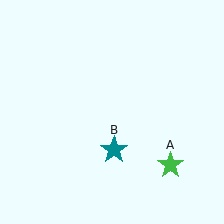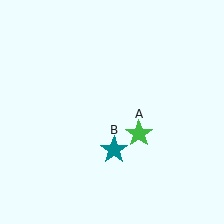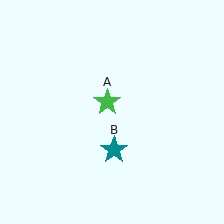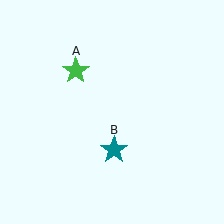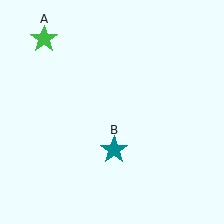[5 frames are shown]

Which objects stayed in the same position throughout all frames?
Teal star (object B) remained stationary.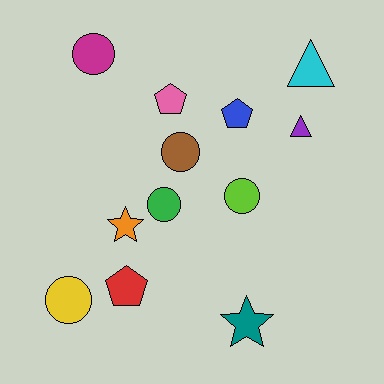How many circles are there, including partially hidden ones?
There are 5 circles.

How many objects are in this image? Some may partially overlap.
There are 12 objects.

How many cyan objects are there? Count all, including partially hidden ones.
There is 1 cyan object.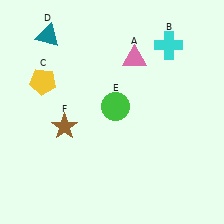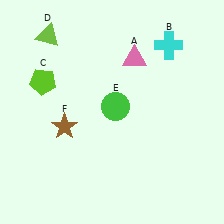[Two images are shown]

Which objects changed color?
C changed from yellow to lime. D changed from teal to lime.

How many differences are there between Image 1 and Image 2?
There are 2 differences between the two images.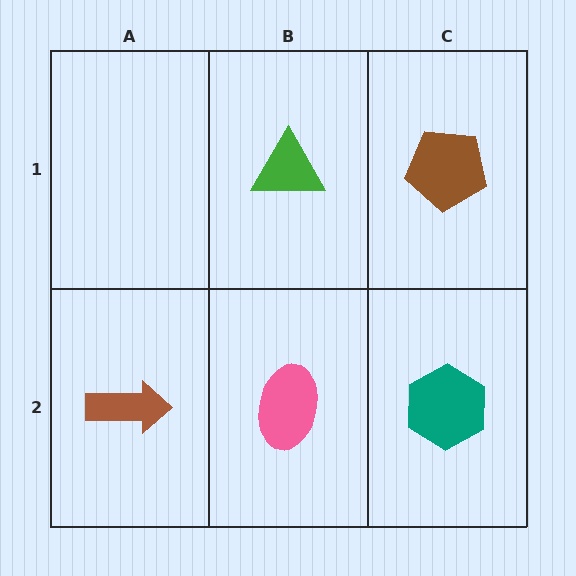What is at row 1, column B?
A green triangle.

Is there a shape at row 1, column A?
No, that cell is empty.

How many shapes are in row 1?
2 shapes.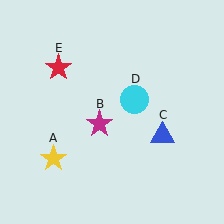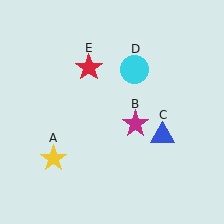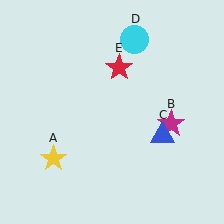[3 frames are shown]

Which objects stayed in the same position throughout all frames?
Yellow star (object A) and blue triangle (object C) remained stationary.